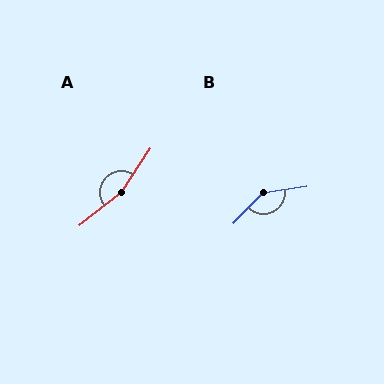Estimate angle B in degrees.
Approximately 142 degrees.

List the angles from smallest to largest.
B (142°), A (161°).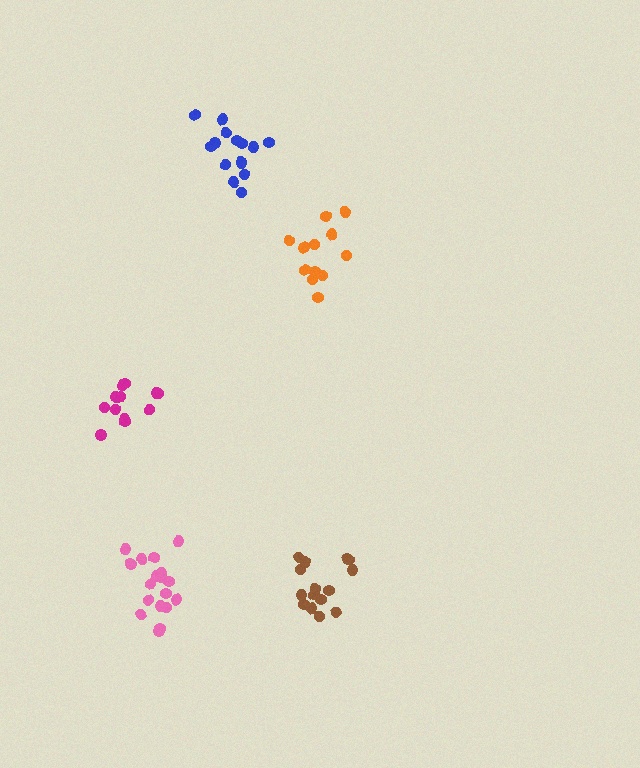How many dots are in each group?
Group 1: 12 dots, Group 2: 15 dots, Group 3: 18 dots, Group 4: 12 dots, Group 5: 15 dots (72 total).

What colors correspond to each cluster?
The clusters are colored: orange, blue, pink, magenta, brown.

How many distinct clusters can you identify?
There are 5 distinct clusters.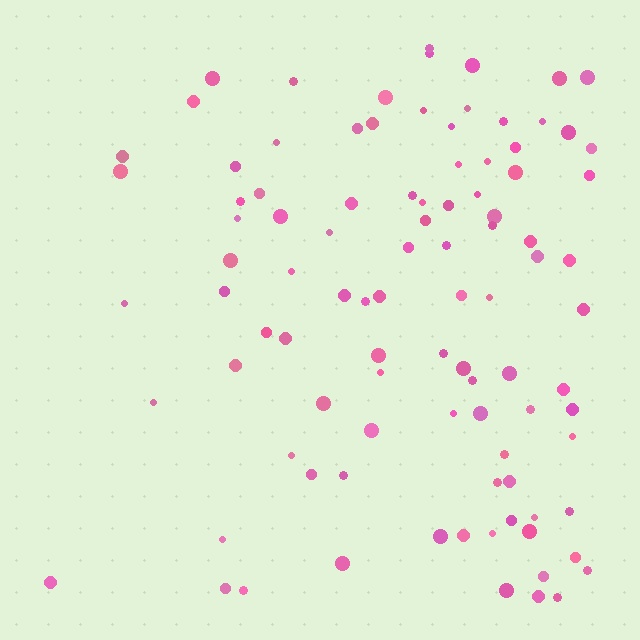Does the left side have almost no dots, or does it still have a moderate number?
Still a moderate number, just noticeably fewer than the right.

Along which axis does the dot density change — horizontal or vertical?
Horizontal.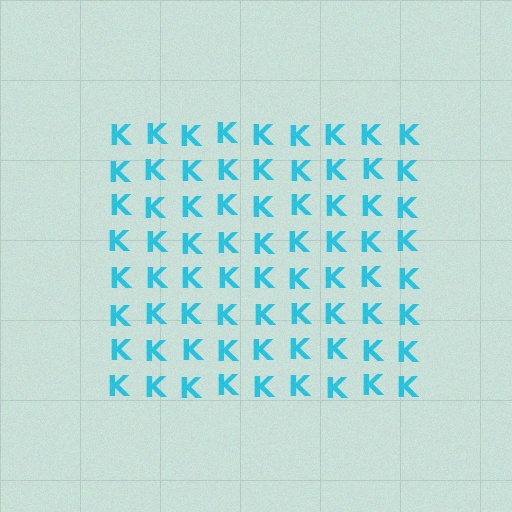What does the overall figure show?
The overall figure shows a square.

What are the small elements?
The small elements are letter K's.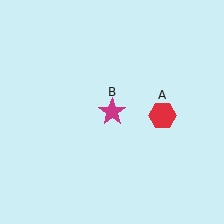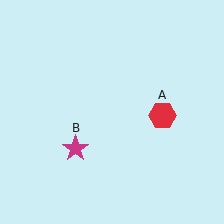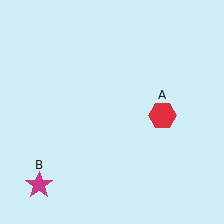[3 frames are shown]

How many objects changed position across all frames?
1 object changed position: magenta star (object B).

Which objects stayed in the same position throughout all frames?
Red hexagon (object A) remained stationary.